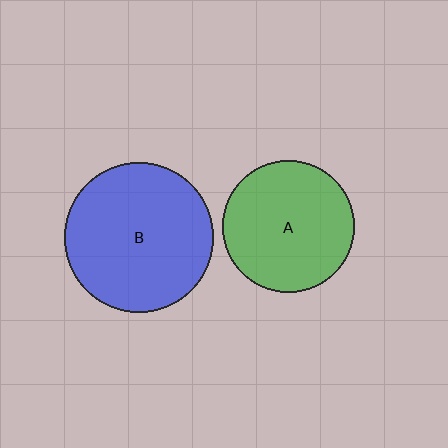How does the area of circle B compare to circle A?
Approximately 1.3 times.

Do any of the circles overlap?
No, none of the circles overlap.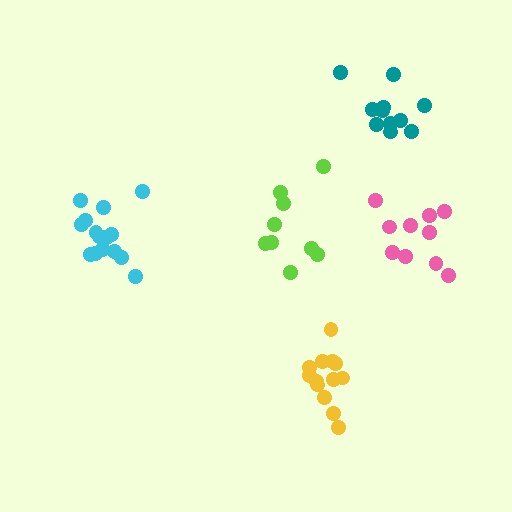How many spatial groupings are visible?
There are 5 spatial groupings.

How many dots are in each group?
Group 1: 11 dots, Group 2: 15 dots, Group 3: 13 dots, Group 4: 9 dots, Group 5: 10 dots (58 total).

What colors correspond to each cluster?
The clusters are colored: teal, cyan, yellow, lime, pink.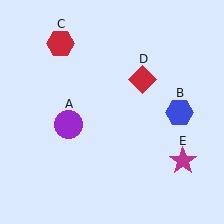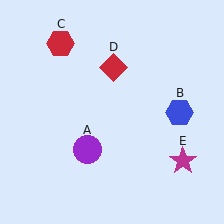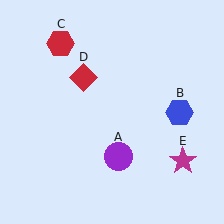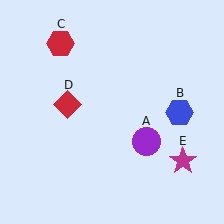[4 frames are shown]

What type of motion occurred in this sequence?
The purple circle (object A), red diamond (object D) rotated counterclockwise around the center of the scene.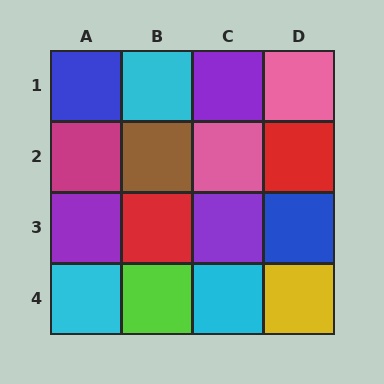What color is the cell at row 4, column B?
Lime.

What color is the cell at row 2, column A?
Magenta.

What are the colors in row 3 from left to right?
Purple, red, purple, blue.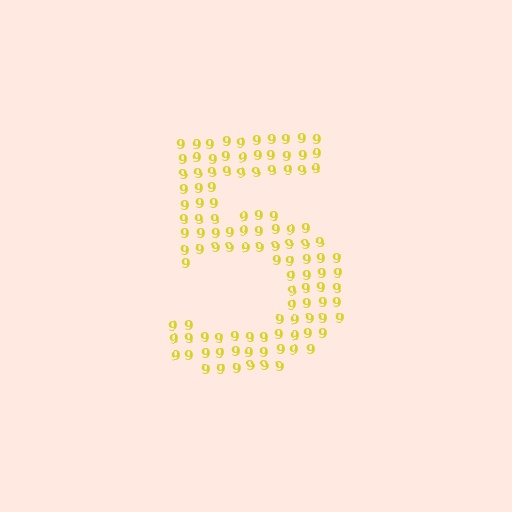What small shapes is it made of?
It is made of small digit 9's.